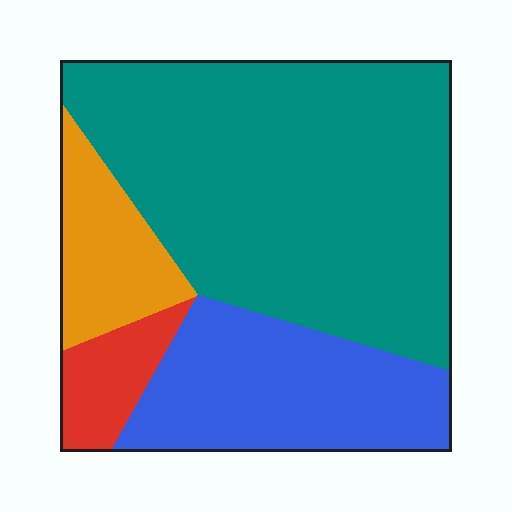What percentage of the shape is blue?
Blue takes up about one quarter (1/4) of the shape.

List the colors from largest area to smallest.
From largest to smallest: teal, blue, orange, red.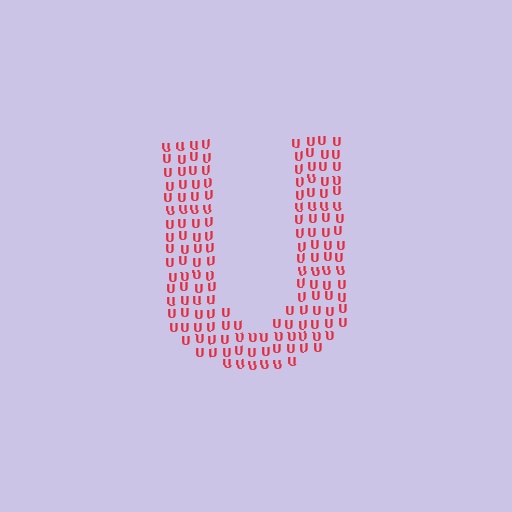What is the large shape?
The large shape is the letter U.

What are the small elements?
The small elements are letter U's.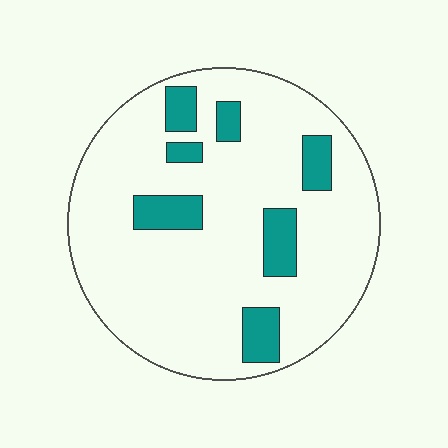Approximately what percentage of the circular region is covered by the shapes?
Approximately 15%.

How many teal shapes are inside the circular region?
7.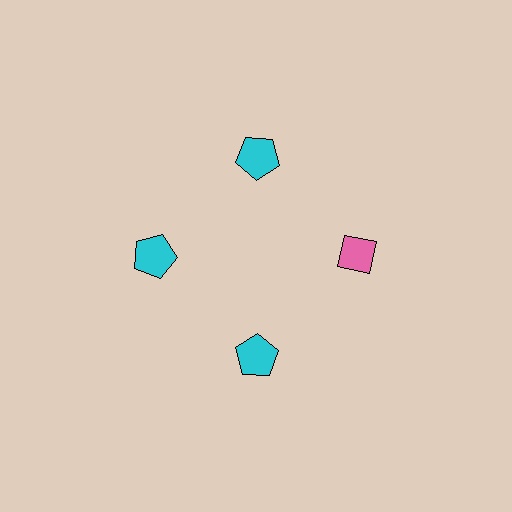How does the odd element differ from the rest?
It differs in both color (pink instead of cyan) and shape (diamond instead of pentagon).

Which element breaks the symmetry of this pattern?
The pink diamond at roughly the 3 o'clock position breaks the symmetry. All other shapes are cyan pentagons.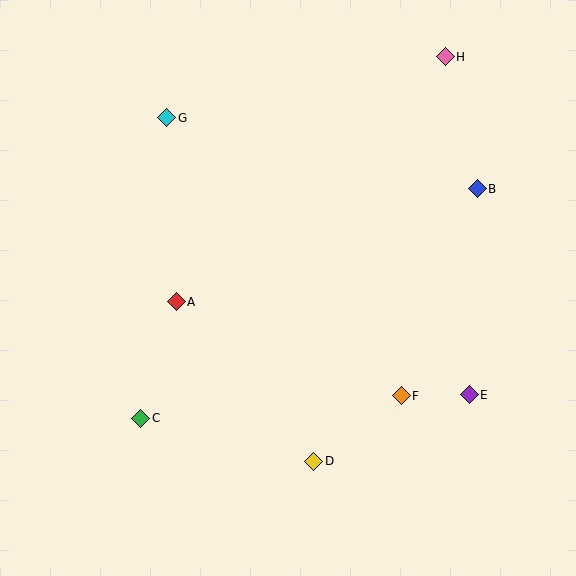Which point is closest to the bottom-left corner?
Point C is closest to the bottom-left corner.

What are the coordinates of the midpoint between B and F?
The midpoint between B and F is at (439, 292).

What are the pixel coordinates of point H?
Point H is at (445, 57).